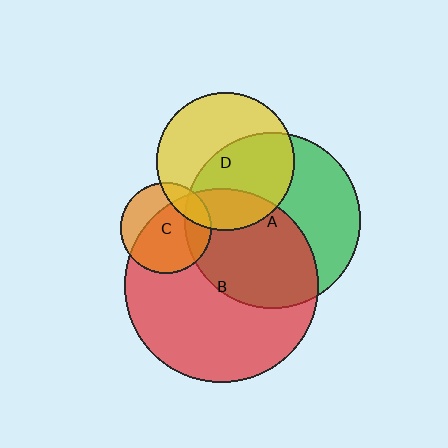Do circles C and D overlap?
Yes.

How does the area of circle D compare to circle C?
Approximately 2.3 times.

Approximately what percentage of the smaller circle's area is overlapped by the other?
Approximately 20%.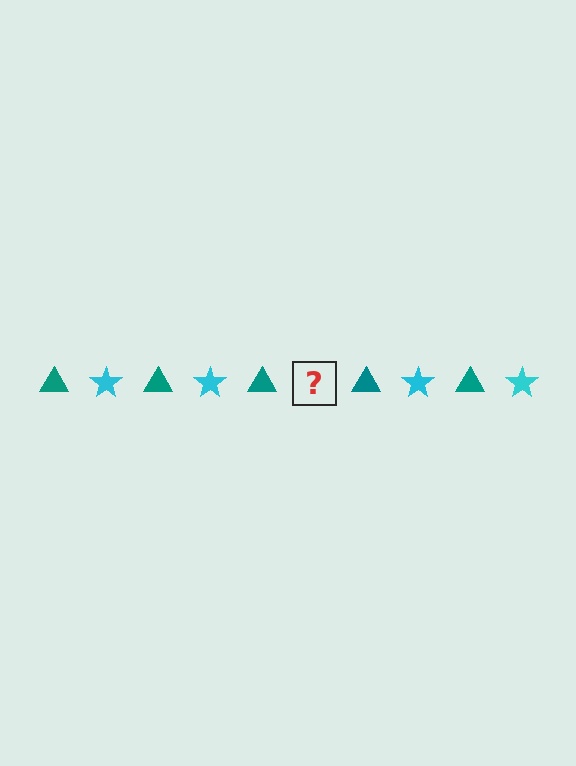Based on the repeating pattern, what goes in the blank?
The blank should be a cyan star.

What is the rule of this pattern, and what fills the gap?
The rule is that the pattern alternates between teal triangle and cyan star. The gap should be filled with a cyan star.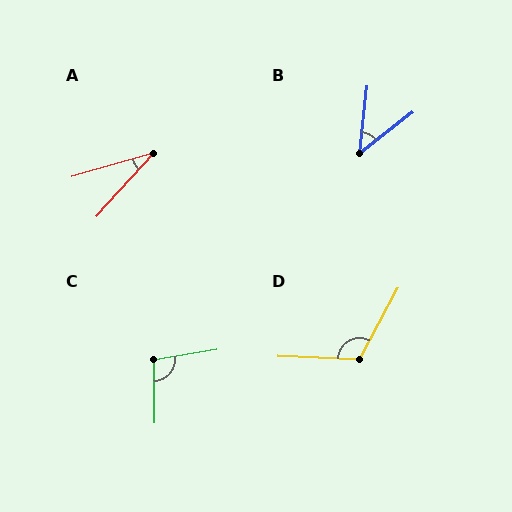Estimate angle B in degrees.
Approximately 46 degrees.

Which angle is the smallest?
A, at approximately 32 degrees.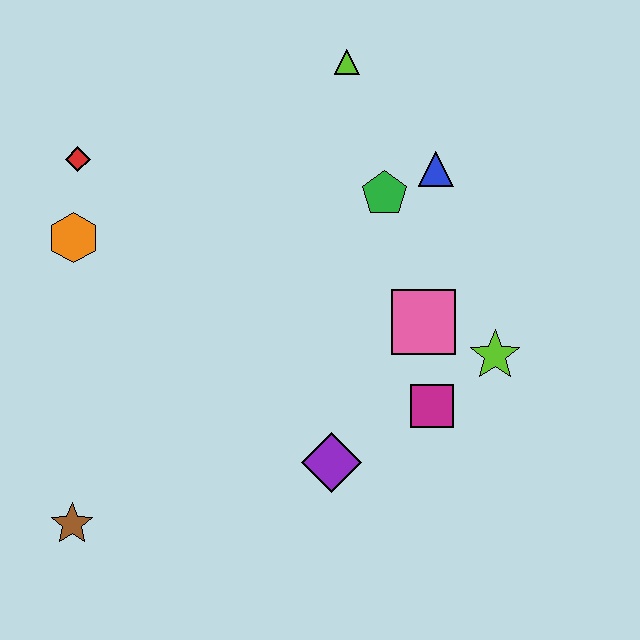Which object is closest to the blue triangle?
The green pentagon is closest to the blue triangle.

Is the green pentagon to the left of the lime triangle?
No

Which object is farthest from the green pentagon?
The brown star is farthest from the green pentagon.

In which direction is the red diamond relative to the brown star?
The red diamond is above the brown star.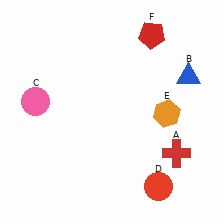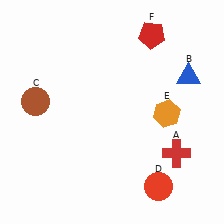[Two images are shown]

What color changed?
The circle (C) changed from pink in Image 1 to brown in Image 2.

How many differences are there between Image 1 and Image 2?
There is 1 difference between the two images.